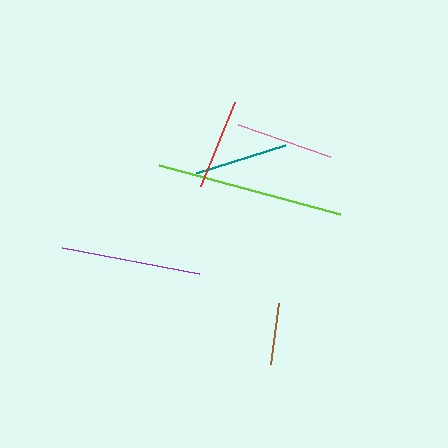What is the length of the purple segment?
The purple segment is approximately 140 pixels long.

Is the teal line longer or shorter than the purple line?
The purple line is longer than the teal line.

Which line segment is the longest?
The lime line is the longest at approximately 188 pixels.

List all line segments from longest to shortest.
From longest to shortest: lime, purple, pink, teal, red, brown.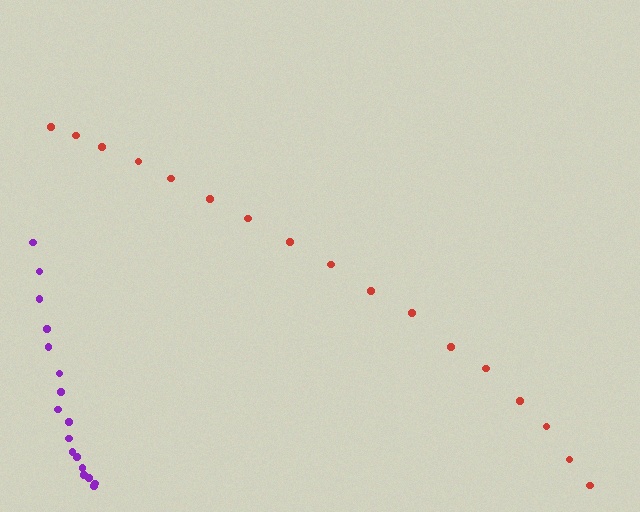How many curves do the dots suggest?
There are 2 distinct paths.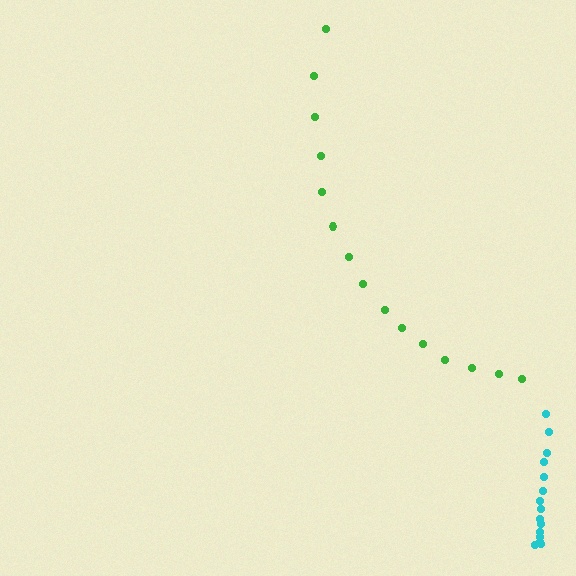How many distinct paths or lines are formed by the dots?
There are 2 distinct paths.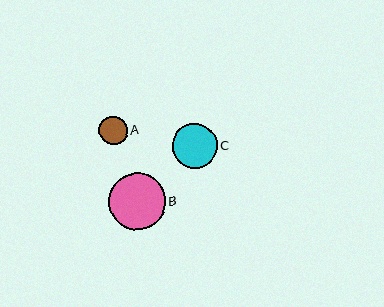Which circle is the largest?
Circle B is the largest with a size of approximately 57 pixels.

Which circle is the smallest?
Circle A is the smallest with a size of approximately 29 pixels.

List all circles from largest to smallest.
From largest to smallest: B, C, A.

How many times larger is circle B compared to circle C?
Circle B is approximately 1.3 times the size of circle C.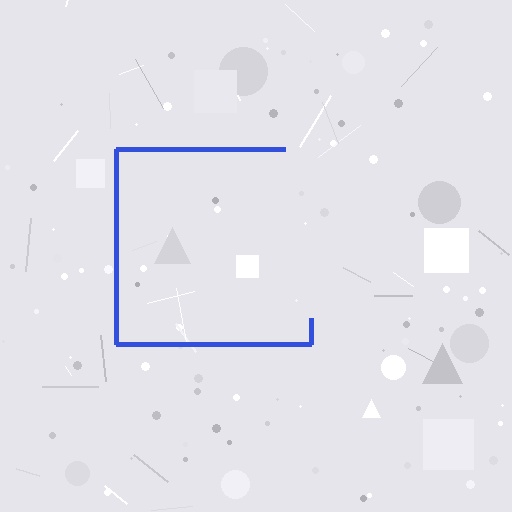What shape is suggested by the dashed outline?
The dashed outline suggests a square.